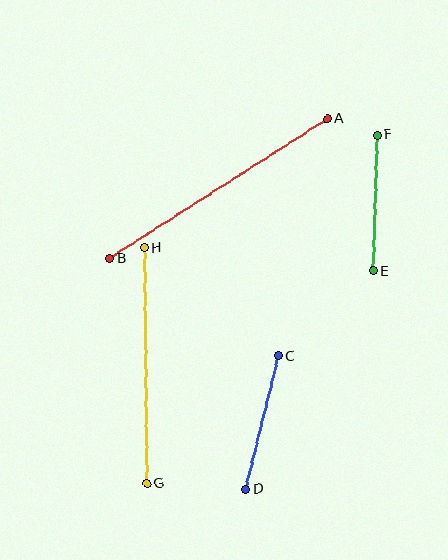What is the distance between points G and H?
The distance is approximately 236 pixels.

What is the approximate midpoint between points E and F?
The midpoint is at approximately (375, 203) pixels.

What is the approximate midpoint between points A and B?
The midpoint is at approximately (218, 189) pixels.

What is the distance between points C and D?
The distance is approximately 138 pixels.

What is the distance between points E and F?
The distance is approximately 136 pixels.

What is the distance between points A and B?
The distance is approximately 259 pixels.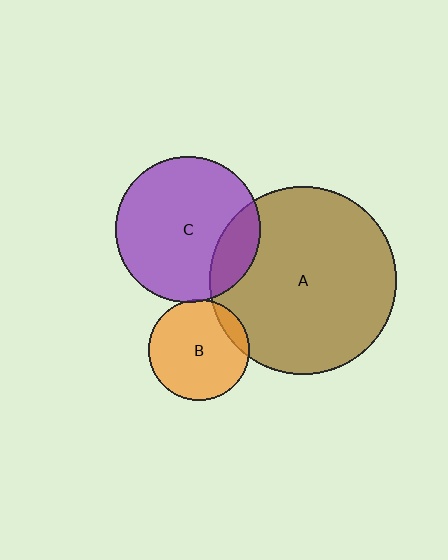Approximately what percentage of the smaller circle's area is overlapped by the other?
Approximately 10%.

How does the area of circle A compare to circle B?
Approximately 3.4 times.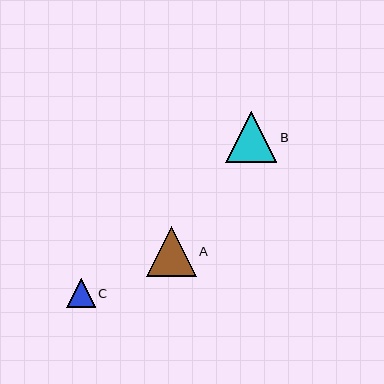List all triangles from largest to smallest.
From largest to smallest: B, A, C.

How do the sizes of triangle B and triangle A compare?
Triangle B and triangle A are approximately the same size.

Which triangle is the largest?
Triangle B is the largest with a size of approximately 51 pixels.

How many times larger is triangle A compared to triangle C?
Triangle A is approximately 1.7 times the size of triangle C.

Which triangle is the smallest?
Triangle C is the smallest with a size of approximately 29 pixels.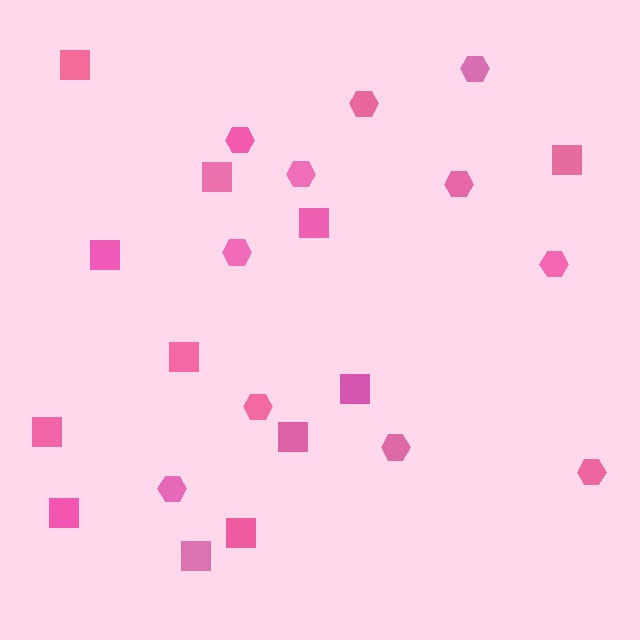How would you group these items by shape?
There are 2 groups: one group of squares (12) and one group of hexagons (11).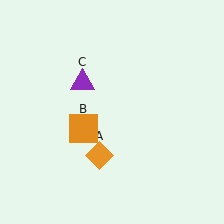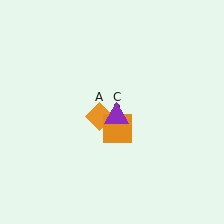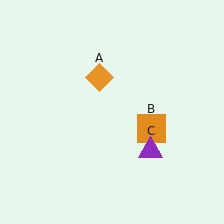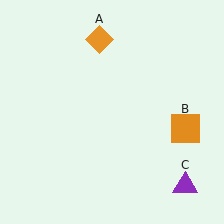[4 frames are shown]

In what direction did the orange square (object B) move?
The orange square (object B) moved right.